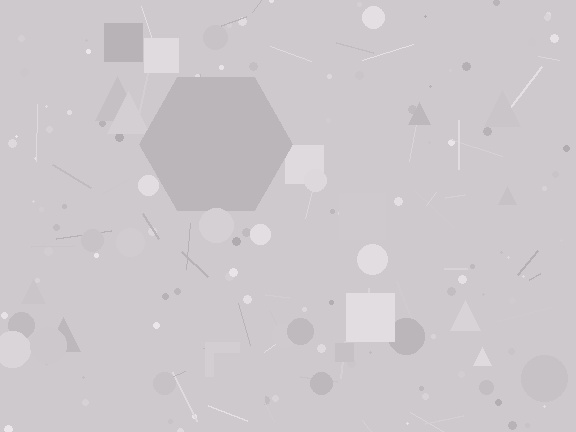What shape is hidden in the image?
A hexagon is hidden in the image.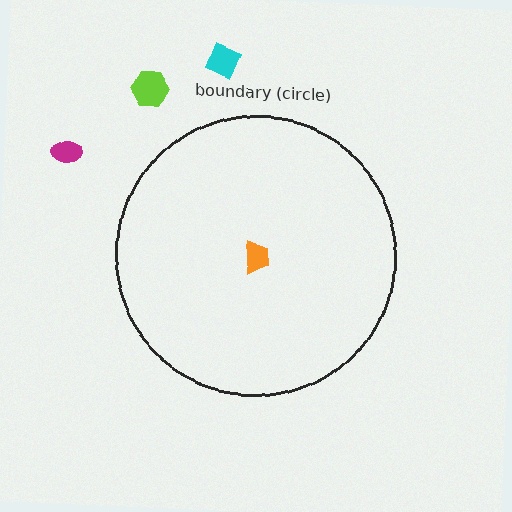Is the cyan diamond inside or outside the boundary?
Outside.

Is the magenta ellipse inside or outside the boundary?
Outside.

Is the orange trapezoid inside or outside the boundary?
Inside.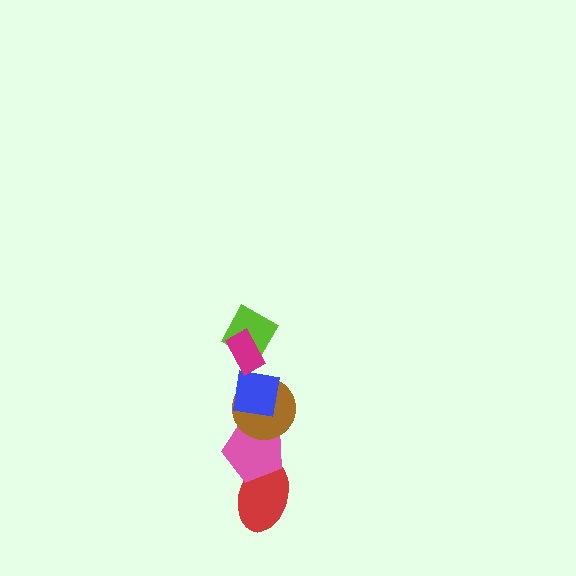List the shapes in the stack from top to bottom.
From top to bottom: the magenta rectangle, the lime diamond, the blue square, the brown circle, the pink pentagon, the red ellipse.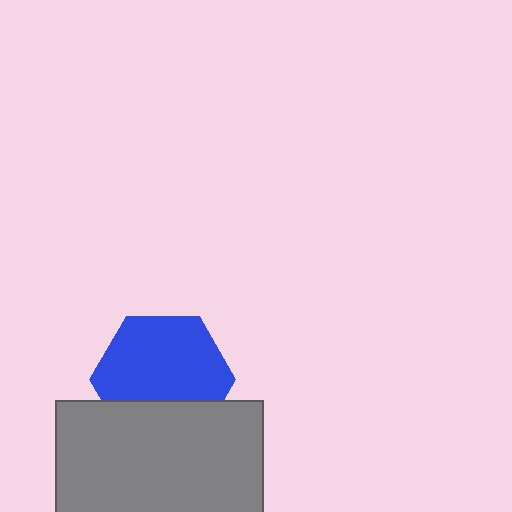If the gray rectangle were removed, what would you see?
You would see the complete blue hexagon.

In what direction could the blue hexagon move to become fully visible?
The blue hexagon could move up. That would shift it out from behind the gray rectangle entirely.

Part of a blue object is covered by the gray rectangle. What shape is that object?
It is a hexagon.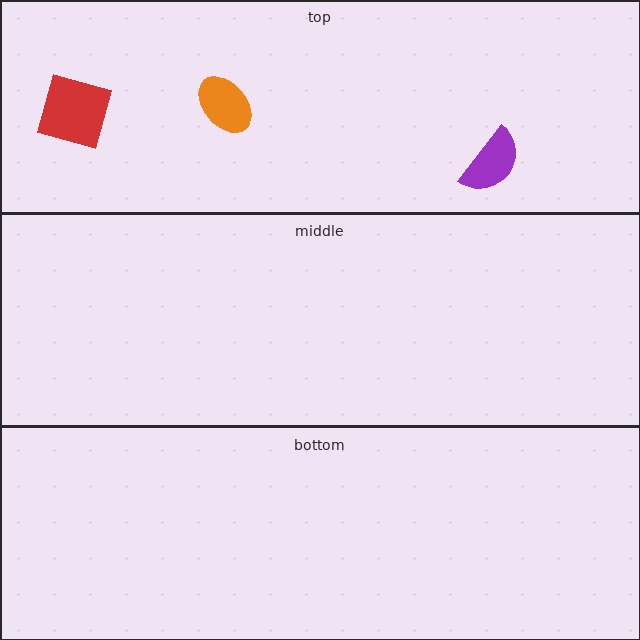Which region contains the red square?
The top region.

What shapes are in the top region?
The red square, the purple semicircle, the orange ellipse.